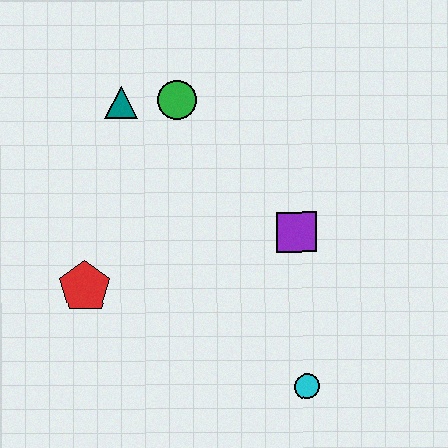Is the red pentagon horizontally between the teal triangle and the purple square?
No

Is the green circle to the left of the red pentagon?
No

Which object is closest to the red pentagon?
The teal triangle is closest to the red pentagon.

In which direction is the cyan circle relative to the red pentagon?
The cyan circle is to the right of the red pentagon.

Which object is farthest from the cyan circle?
The teal triangle is farthest from the cyan circle.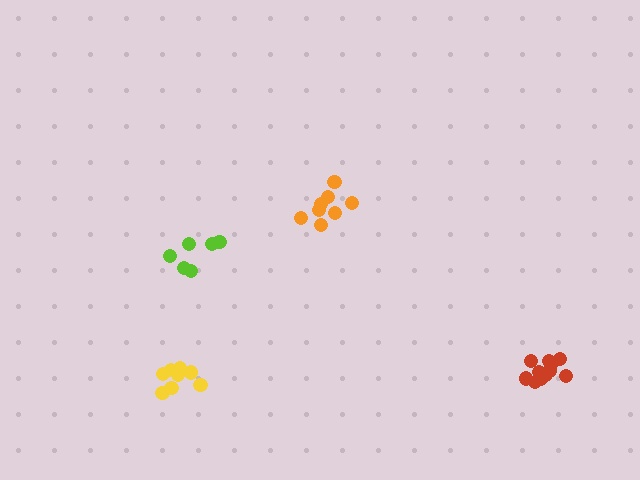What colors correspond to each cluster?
The clusters are colored: red, yellow, orange, lime.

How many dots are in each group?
Group 1: 12 dots, Group 2: 9 dots, Group 3: 8 dots, Group 4: 6 dots (35 total).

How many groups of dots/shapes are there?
There are 4 groups.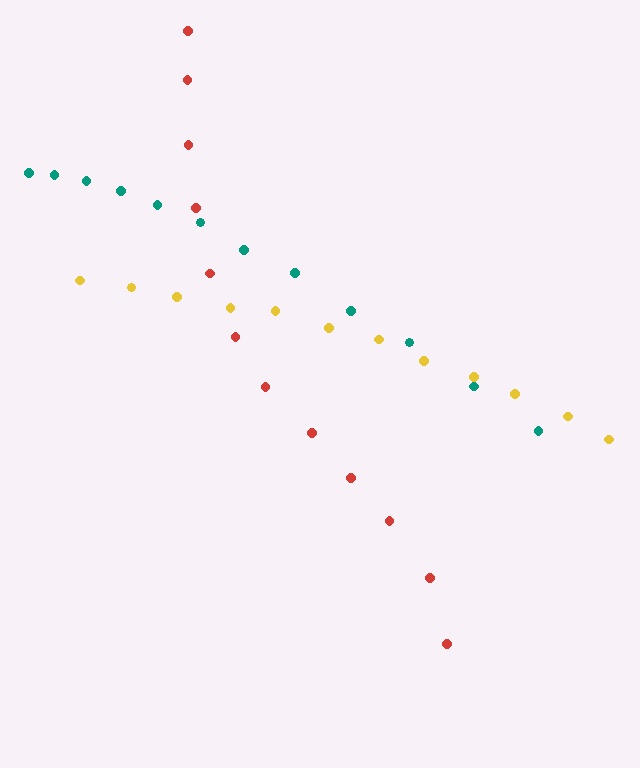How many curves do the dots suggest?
There are 3 distinct paths.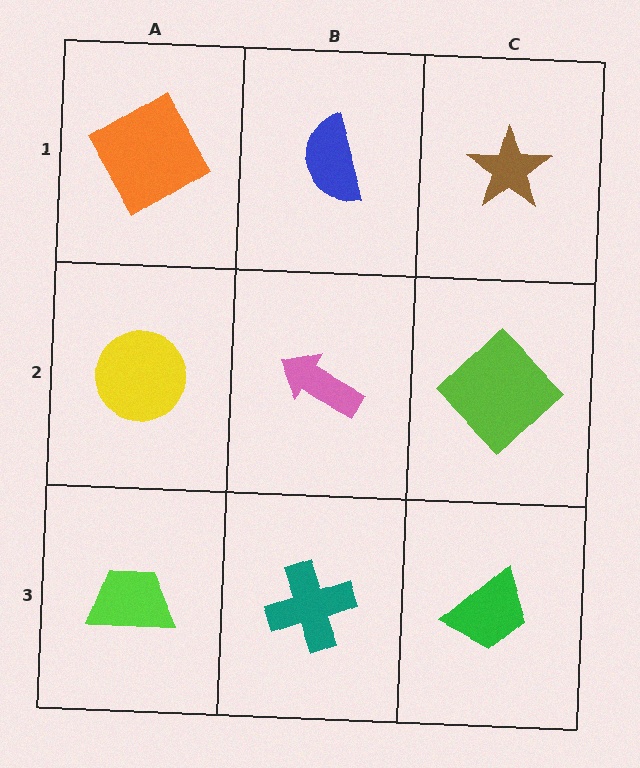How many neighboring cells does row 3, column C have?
2.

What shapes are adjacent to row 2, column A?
An orange diamond (row 1, column A), a lime trapezoid (row 3, column A), a pink arrow (row 2, column B).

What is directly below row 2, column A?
A lime trapezoid.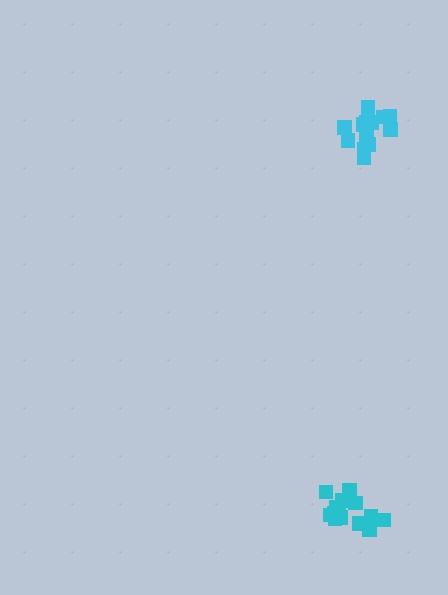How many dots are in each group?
Group 1: 15 dots, Group 2: 13 dots (28 total).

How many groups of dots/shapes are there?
There are 2 groups.